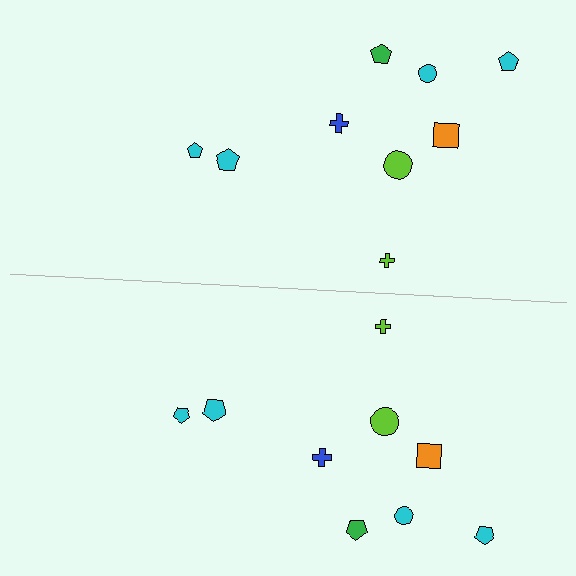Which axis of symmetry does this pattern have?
The pattern has a horizontal axis of symmetry running through the center of the image.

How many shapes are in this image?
There are 18 shapes in this image.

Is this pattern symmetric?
Yes, this pattern has bilateral (reflection) symmetry.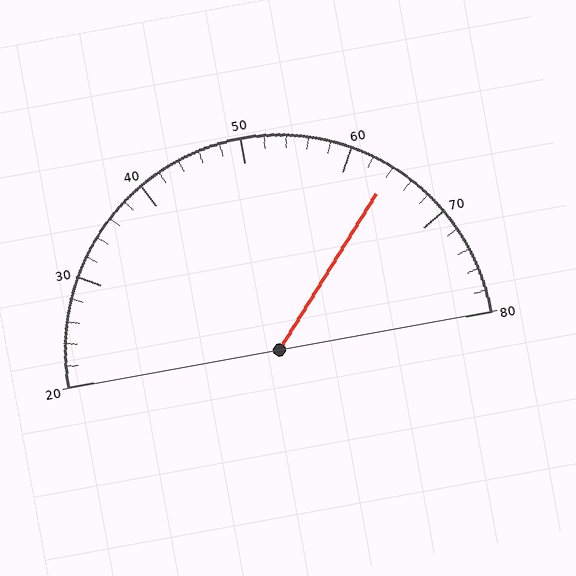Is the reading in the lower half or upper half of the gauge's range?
The reading is in the upper half of the range (20 to 80).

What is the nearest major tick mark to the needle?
The nearest major tick mark is 60.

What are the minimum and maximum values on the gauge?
The gauge ranges from 20 to 80.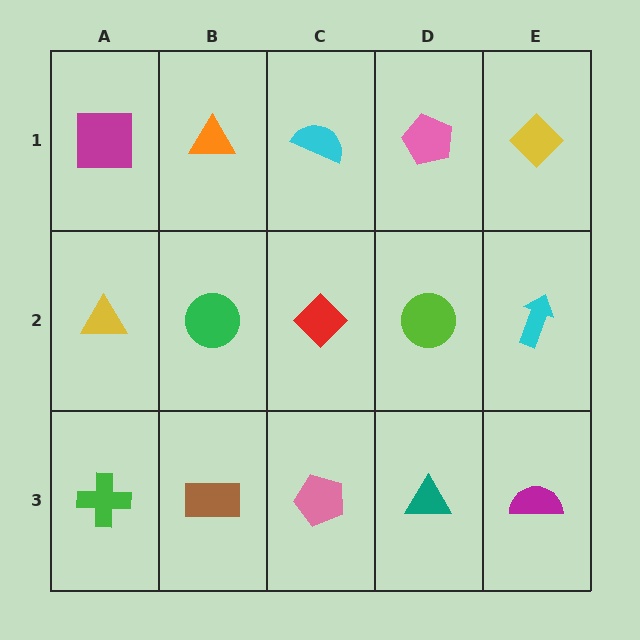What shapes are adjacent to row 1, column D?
A lime circle (row 2, column D), a cyan semicircle (row 1, column C), a yellow diamond (row 1, column E).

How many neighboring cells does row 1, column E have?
2.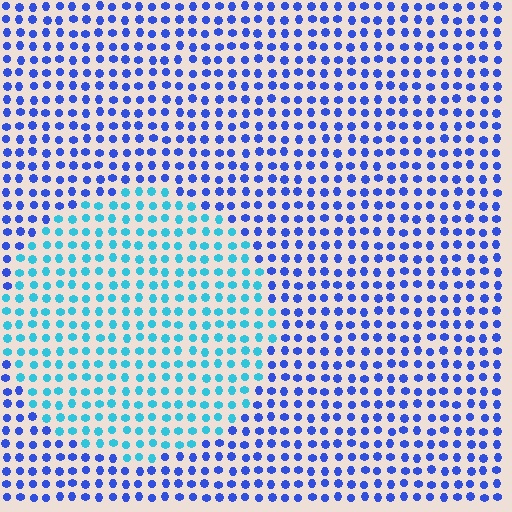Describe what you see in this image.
The image is filled with small blue elements in a uniform arrangement. A circle-shaped region is visible where the elements are tinted to a slightly different hue, forming a subtle color boundary.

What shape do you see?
I see a circle.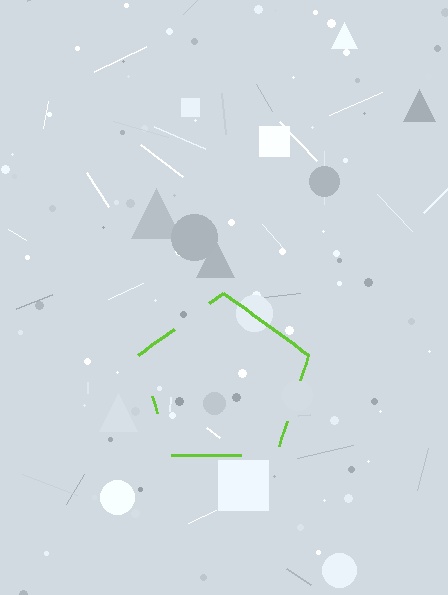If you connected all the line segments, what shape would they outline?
They would outline a pentagon.